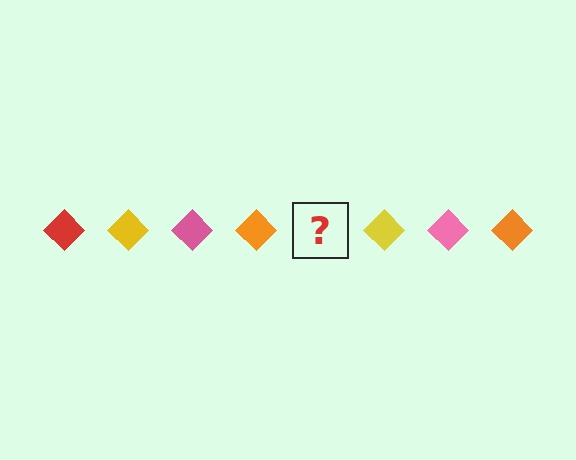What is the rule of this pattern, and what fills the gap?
The rule is that the pattern cycles through red, yellow, pink, orange diamonds. The gap should be filled with a red diamond.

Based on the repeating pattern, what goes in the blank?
The blank should be a red diamond.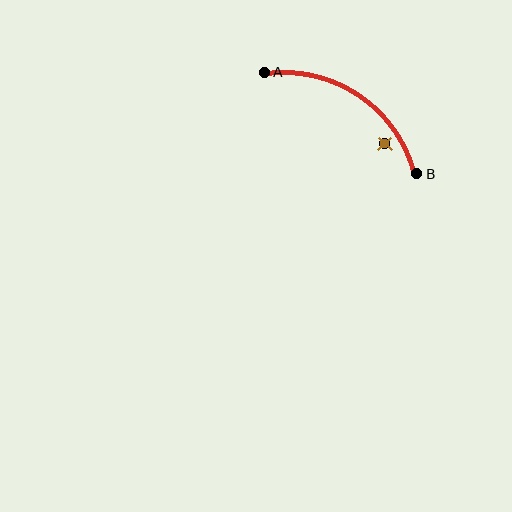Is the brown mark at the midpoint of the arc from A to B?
No — the brown mark does not lie on the arc at all. It sits slightly inside the curve.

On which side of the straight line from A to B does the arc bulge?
The arc bulges above and to the right of the straight line connecting A and B.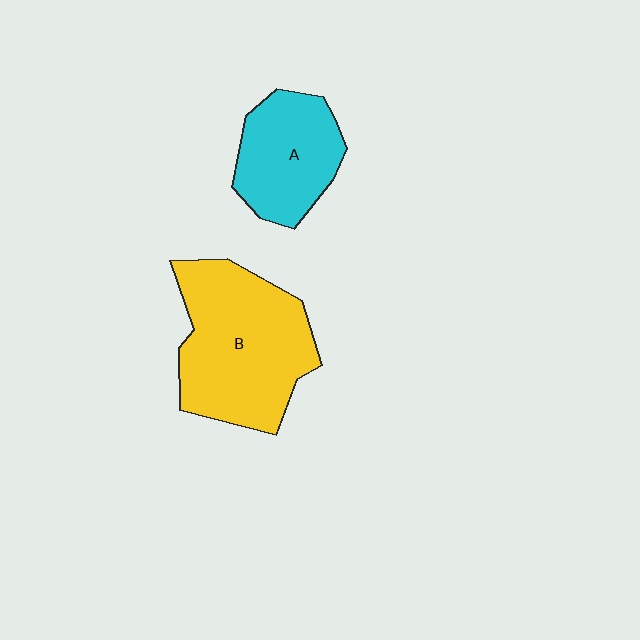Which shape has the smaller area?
Shape A (cyan).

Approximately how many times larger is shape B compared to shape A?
Approximately 1.6 times.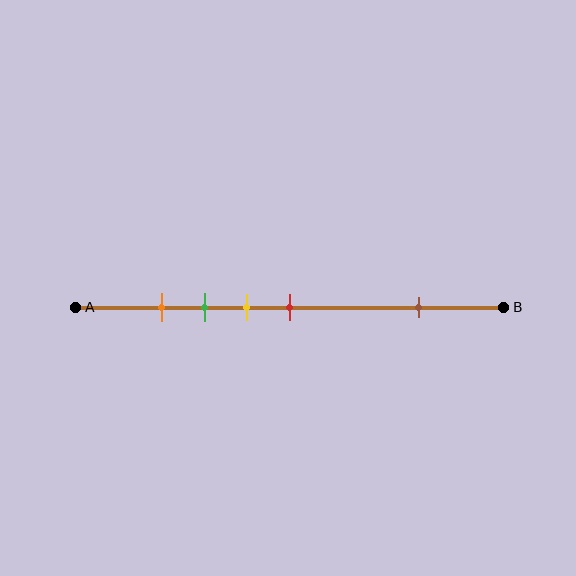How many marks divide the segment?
There are 5 marks dividing the segment.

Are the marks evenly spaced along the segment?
No, the marks are not evenly spaced.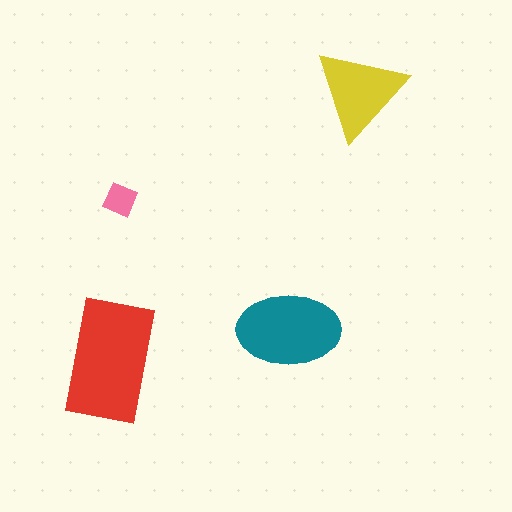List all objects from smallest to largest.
The pink diamond, the yellow triangle, the teal ellipse, the red rectangle.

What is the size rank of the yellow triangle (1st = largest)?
3rd.